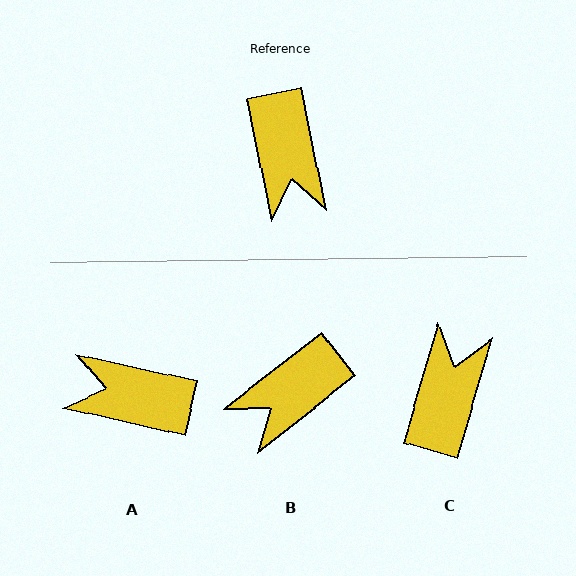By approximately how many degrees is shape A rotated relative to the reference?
Approximately 114 degrees clockwise.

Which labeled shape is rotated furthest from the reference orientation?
C, about 152 degrees away.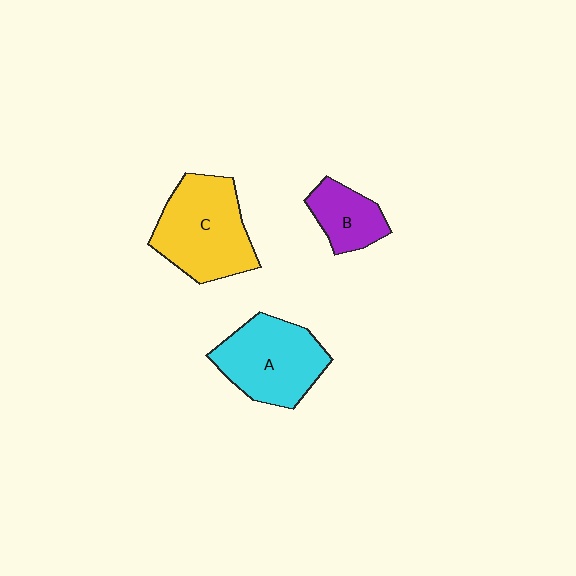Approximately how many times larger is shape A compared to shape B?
Approximately 1.9 times.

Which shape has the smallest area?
Shape B (purple).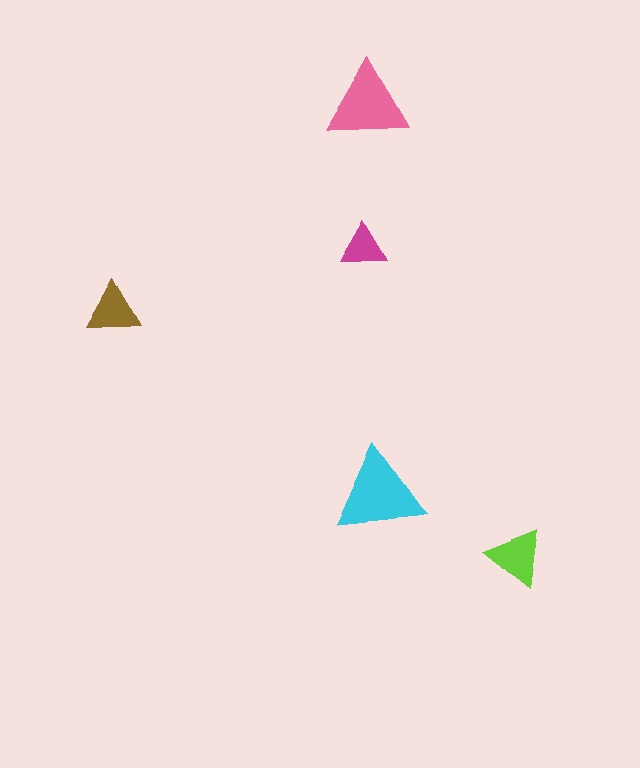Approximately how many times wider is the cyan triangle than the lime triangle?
About 1.5 times wider.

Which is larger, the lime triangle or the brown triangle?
The lime one.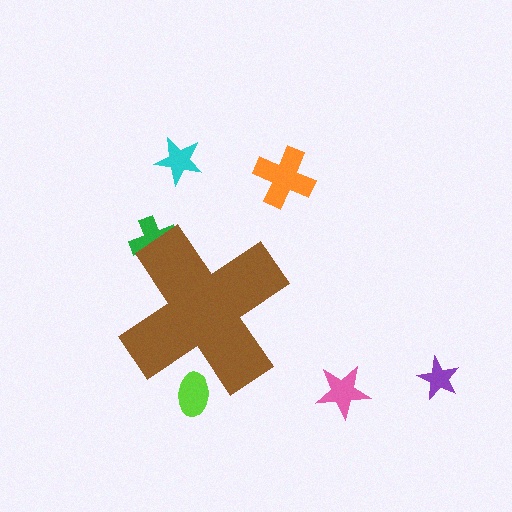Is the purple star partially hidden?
No, the purple star is fully visible.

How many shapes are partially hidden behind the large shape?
2 shapes are partially hidden.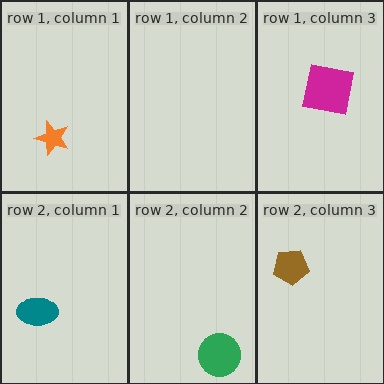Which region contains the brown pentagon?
The row 2, column 3 region.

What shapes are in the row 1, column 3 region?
The magenta square.